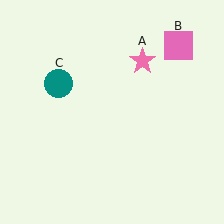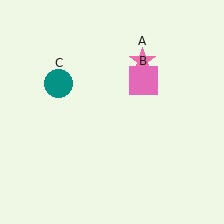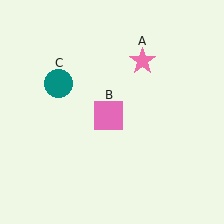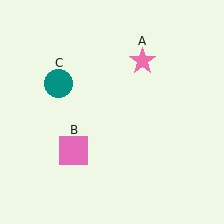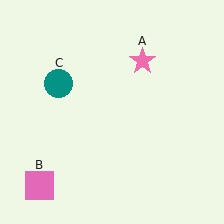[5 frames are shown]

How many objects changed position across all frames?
1 object changed position: pink square (object B).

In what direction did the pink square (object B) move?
The pink square (object B) moved down and to the left.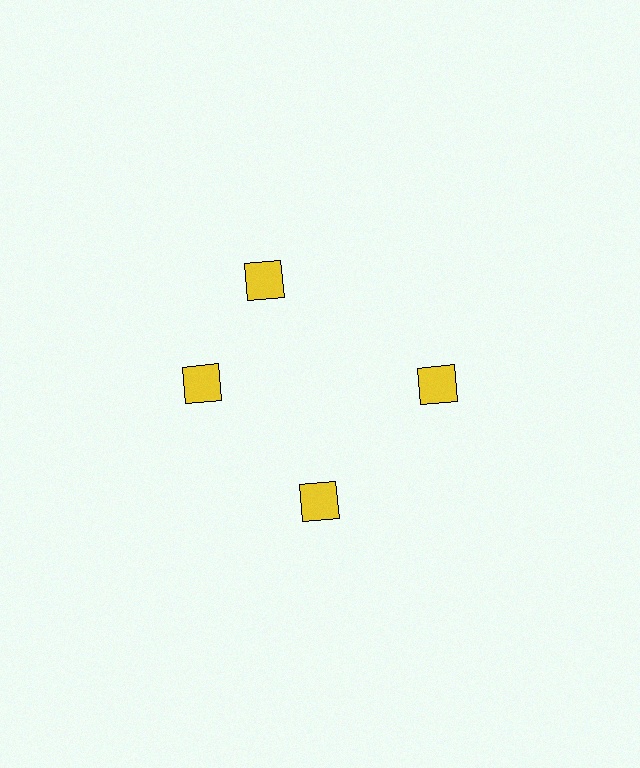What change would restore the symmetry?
The symmetry would be restored by rotating it back into even spacing with its neighbors so that all 4 squares sit at equal angles and equal distance from the center.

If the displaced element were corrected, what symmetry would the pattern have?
It would have 4-fold rotational symmetry — the pattern would map onto itself every 90 degrees.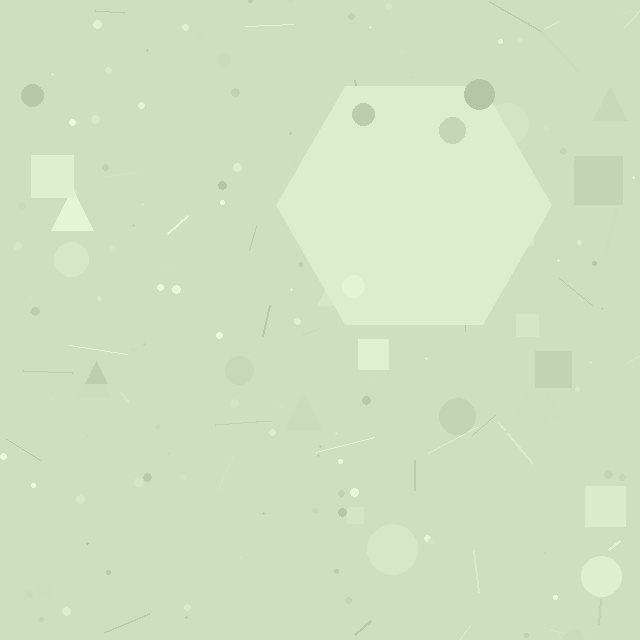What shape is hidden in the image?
A hexagon is hidden in the image.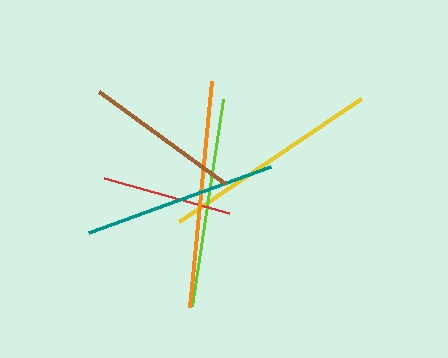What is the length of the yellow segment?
The yellow segment is approximately 219 pixels long.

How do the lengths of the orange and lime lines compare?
The orange and lime lines are approximately the same length.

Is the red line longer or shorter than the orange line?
The orange line is longer than the red line.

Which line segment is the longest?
The orange line is the longest at approximately 226 pixels.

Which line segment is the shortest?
The red line is the shortest at approximately 129 pixels.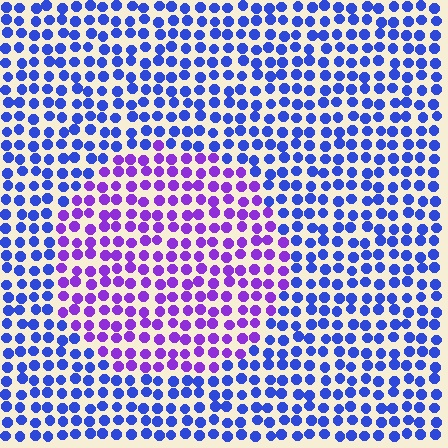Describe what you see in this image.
The image is filled with small blue elements in a uniform arrangement. A circle-shaped region is visible where the elements are tinted to a slightly different hue, forming a subtle color boundary.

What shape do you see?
I see a circle.